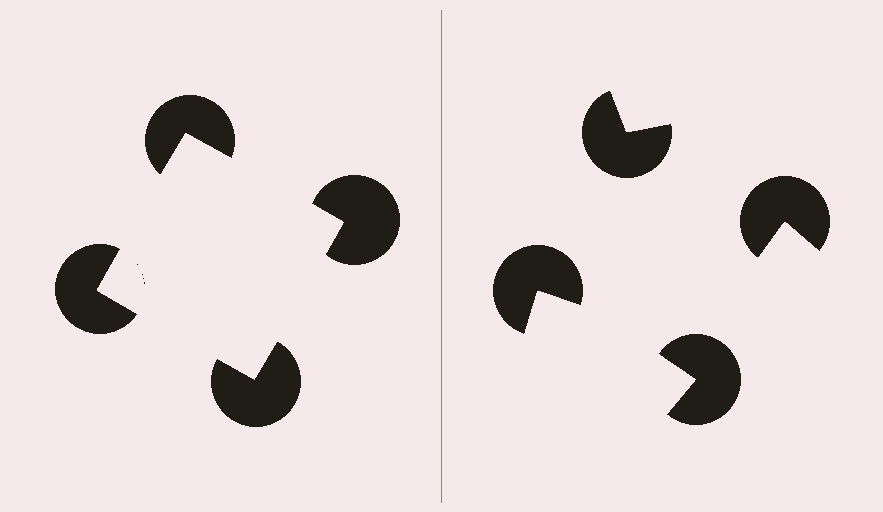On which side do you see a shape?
An illusory square appears on the left side. On the right side the wedge cuts are rotated, so no coherent shape forms.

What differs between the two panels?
The pac-man discs are positioned identically on both sides; only the wedge orientations differ. On the left they align to a square; on the right they are misaligned.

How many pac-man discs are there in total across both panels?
8 — 4 on each side.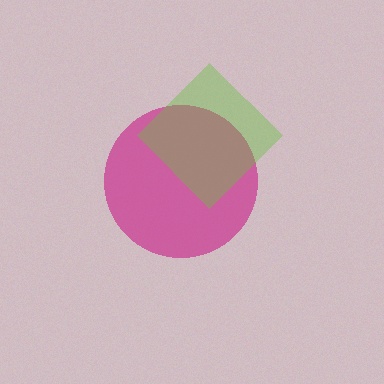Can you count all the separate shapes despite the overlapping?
Yes, there are 2 separate shapes.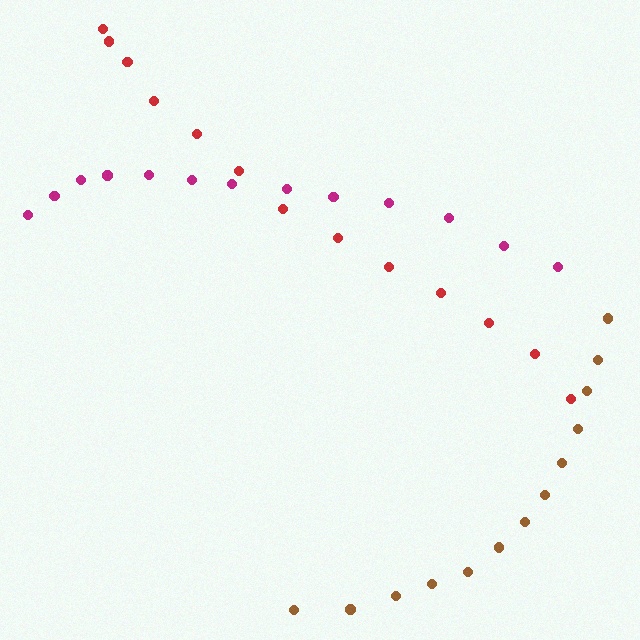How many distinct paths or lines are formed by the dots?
There are 3 distinct paths.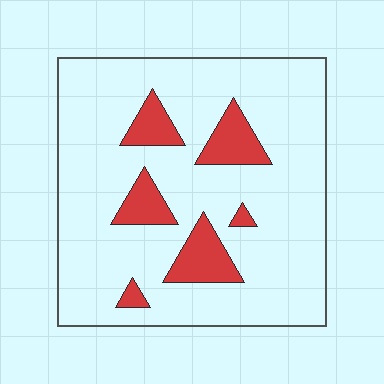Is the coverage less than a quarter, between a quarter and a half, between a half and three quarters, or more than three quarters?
Less than a quarter.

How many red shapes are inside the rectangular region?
6.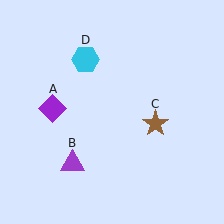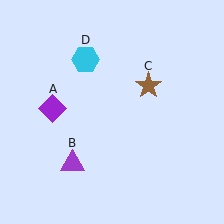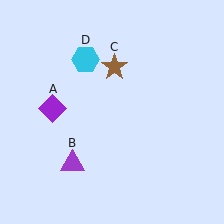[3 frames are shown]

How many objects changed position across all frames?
1 object changed position: brown star (object C).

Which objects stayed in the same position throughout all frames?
Purple diamond (object A) and purple triangle (object B) and cyan hexagon (object D) remained stationary.